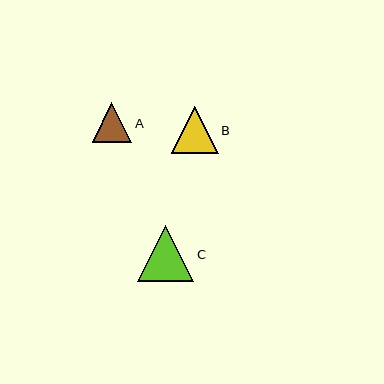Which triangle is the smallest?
Triangle A is the smallest with a size of approximately 40 pixels.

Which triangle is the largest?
Triangle C is the largest with a size of approximately 56 pixels.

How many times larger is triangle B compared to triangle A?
Triangle B is approximately 1.2 times the size of triangle A.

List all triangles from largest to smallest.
From largest to smallest: C, B, A.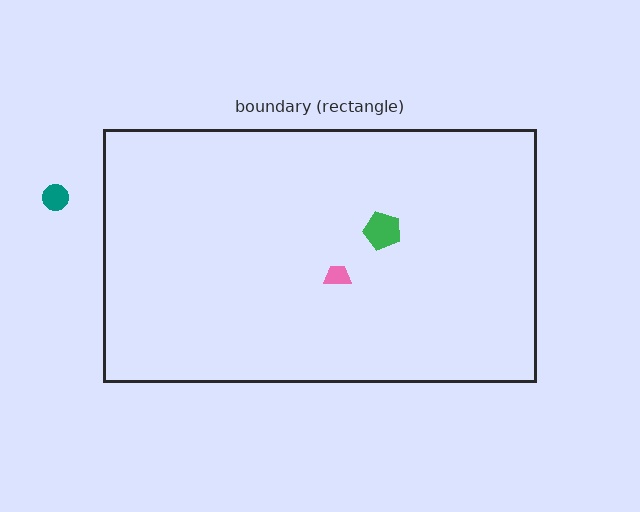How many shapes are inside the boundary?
2 inside, 1 outside.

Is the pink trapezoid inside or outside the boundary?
Inside.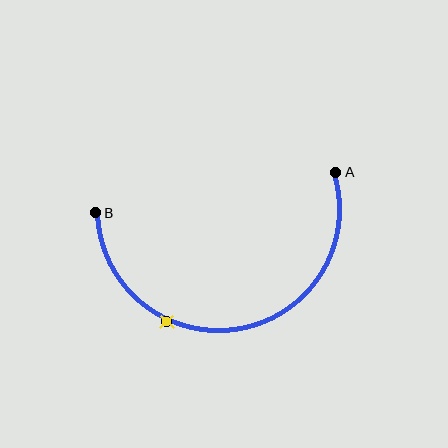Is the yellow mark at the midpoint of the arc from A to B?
No. The yellow mark lies on the arc but is closer to endpoint B. The arc midpoint would be at the point on the curve equidistant along the arc from both A and B.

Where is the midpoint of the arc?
The arc midpoint is the point on the curve farthest from the straight line joining A and B. It sits below that line.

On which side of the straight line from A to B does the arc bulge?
The arc bulges below the straight line connecting A and B.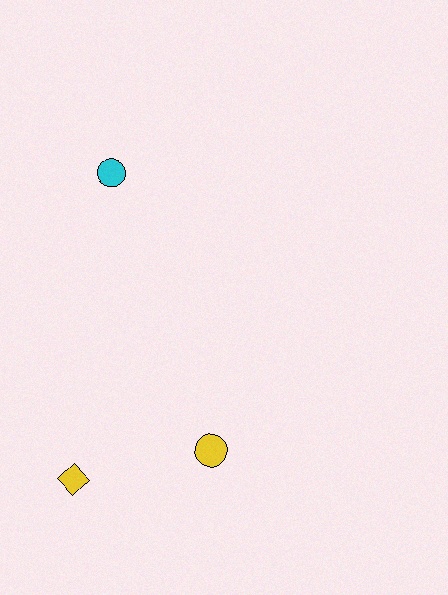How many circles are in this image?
There are 2 circles.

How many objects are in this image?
There are 3 objects.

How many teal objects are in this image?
There are no teal objects.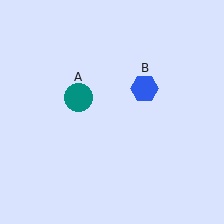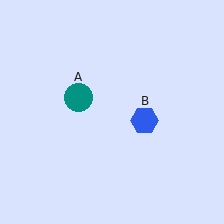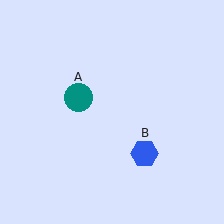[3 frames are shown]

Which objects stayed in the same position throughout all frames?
Teal circle (object A) remained stationary.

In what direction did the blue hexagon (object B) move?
The blue hexagon (object B) moved down.